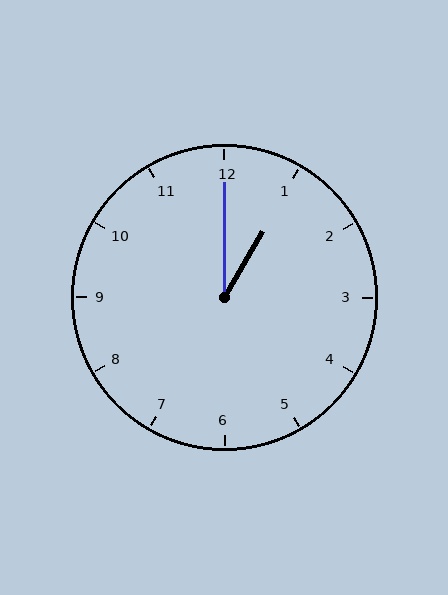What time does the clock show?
1:00.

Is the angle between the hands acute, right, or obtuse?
It is acute.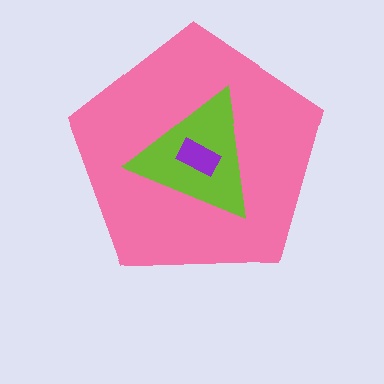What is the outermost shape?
The pink pentagon.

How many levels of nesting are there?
3.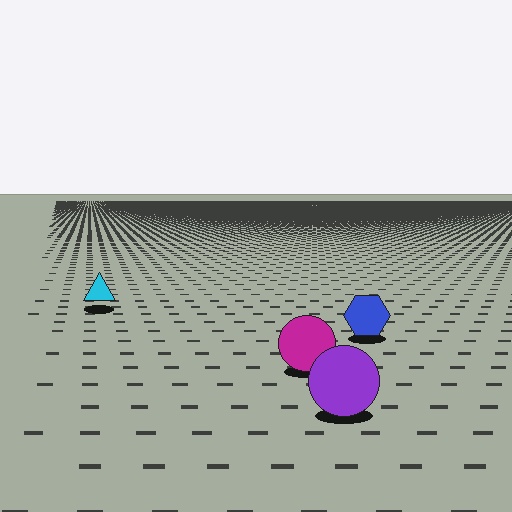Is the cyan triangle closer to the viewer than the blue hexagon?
No. The blue hexagon is closer — you can tell from the texture gradient: the ground texture is coarser near it.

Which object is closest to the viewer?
The purple circle is closest. The texture marks near it are larger and more spread out.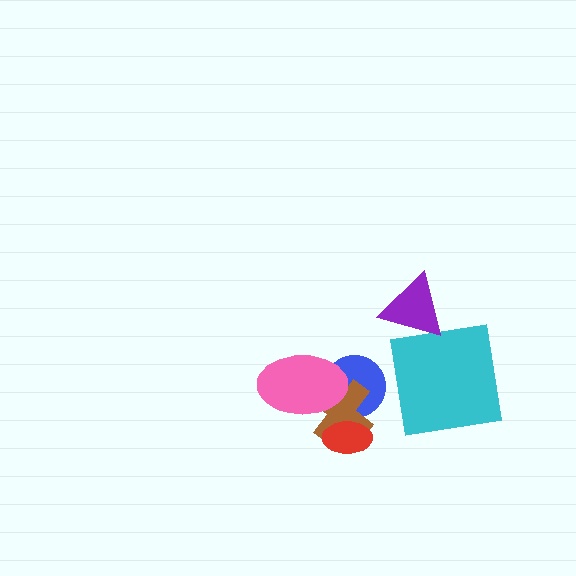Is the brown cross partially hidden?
Yes, it is partially covered by another shape.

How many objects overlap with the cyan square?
0 objects overlap with the cyan square.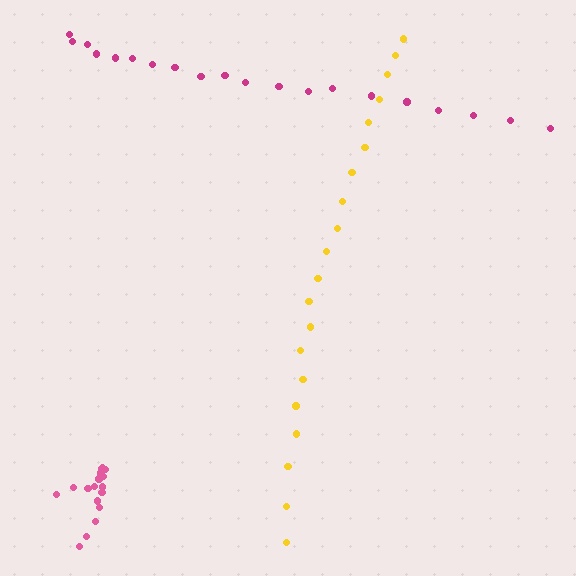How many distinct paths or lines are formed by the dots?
There are 3 distinct paths.